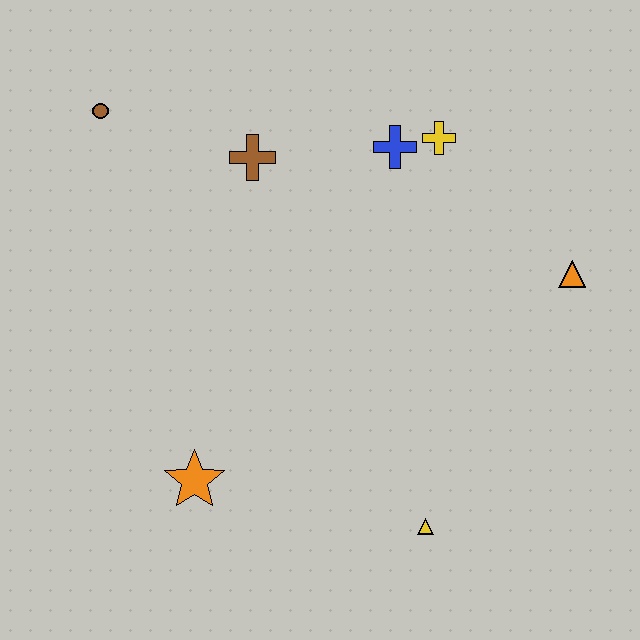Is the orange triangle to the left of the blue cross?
No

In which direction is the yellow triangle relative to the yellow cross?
The yellow triangle is below the yellow cross.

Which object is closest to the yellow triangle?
The orange star is closest to the yellow triangle.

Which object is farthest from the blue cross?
The orange star is farthest from the blue cross.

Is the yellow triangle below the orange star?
Yes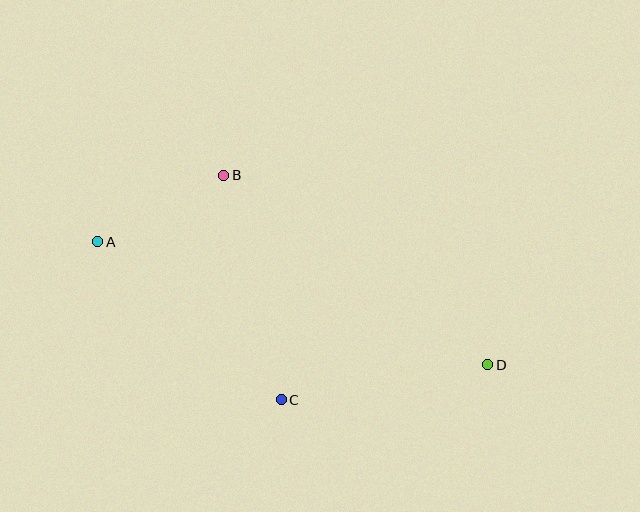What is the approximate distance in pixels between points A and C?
The distance between A and C is approximately 242 pixels.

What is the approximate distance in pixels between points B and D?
The distance between B and D is approximately 325 pixels.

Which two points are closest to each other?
Points A and B are closest to each other.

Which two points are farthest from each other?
Points A and D are farthest from each other.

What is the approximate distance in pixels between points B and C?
The distance between B and C is approximately 232 pixels.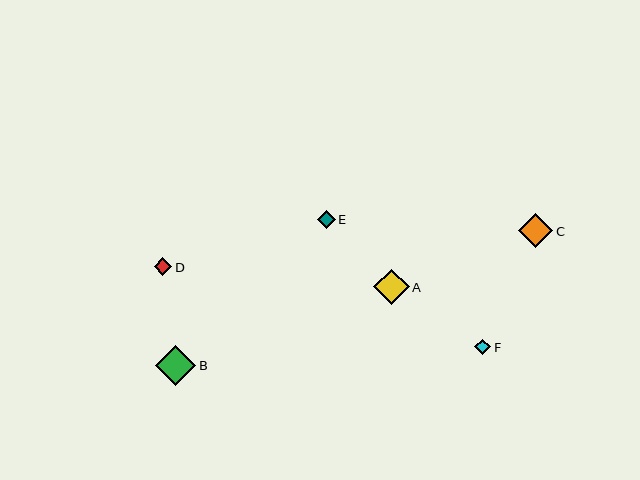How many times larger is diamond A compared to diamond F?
Diamond A is approximately 2.3 times the size of diamond F.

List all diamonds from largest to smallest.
From largest to smallest: B, A, C, D, E, F.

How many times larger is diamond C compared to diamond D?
Diamond C is approximately 2.0 times the size of diamond D.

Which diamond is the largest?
Diamond B is the largest with a size of approximately 40 pixels.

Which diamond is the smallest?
Diamond F is the smallest with a size of approximately 16 pixels.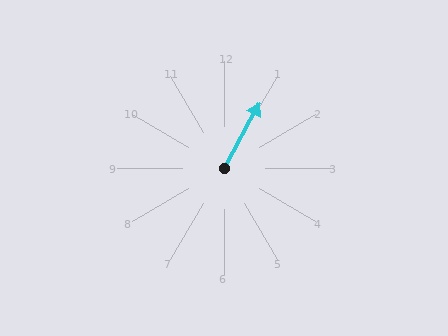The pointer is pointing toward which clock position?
Roughly 1 o'clock.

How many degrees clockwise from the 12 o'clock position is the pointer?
Approximately 29 degrees.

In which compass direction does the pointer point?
Northeast.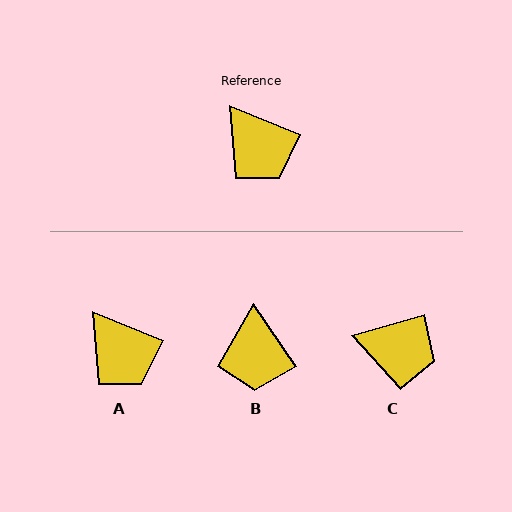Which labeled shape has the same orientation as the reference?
A.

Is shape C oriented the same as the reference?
No, it is off by about 38 degrees.